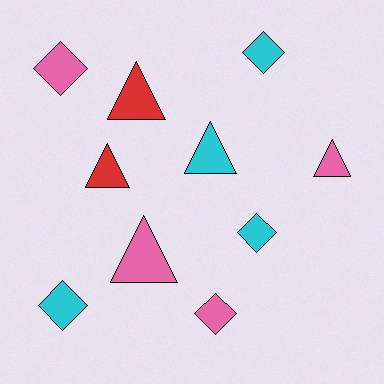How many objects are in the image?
There are 10 objects.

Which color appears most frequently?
Cyan, with 4 objects.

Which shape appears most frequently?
Triangle, with 5 objects.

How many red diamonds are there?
There are no red diamonds.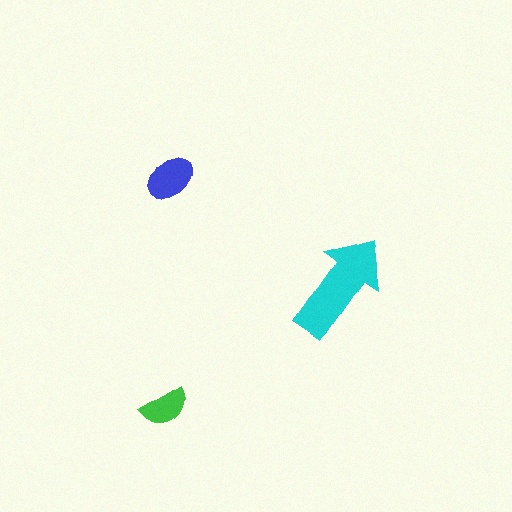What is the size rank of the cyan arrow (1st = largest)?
1st.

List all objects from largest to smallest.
The cyan arrow, the blue ellipse, the green semicircle.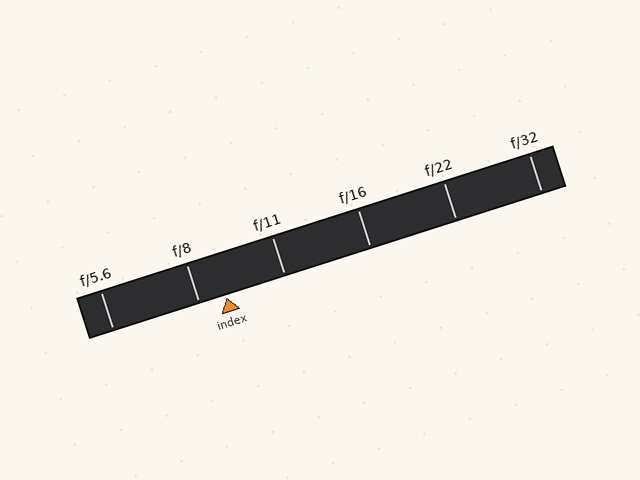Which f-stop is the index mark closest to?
The index mark is closest to f/8.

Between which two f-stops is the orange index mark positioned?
The index mark is between f/8 and f/11.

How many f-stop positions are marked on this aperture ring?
There are 6 f-stop positions marked.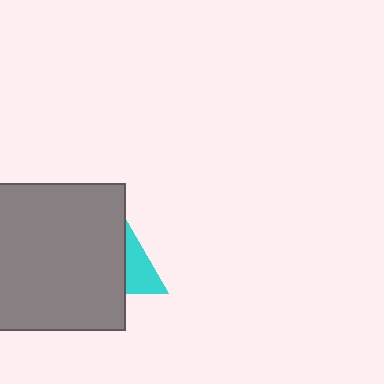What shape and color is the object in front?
The object in front is a gray square.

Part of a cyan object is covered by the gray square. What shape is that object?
It is a triangle.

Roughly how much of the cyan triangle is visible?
A small part of it is visible (roughly 34%).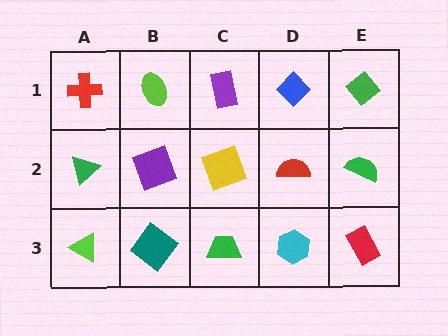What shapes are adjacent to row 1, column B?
A purple square (row 2, column B), a red cross (row 1, column A), a purple rectangle (row 1, column C).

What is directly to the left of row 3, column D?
A green trapezoid.